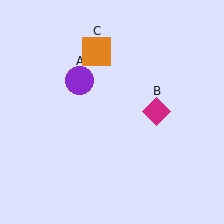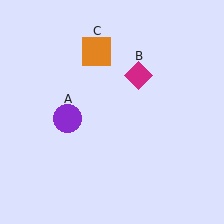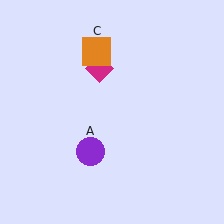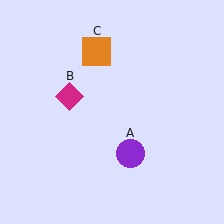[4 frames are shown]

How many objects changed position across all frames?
2 objects changed position: purple circle (object A), magenta diamond (object B).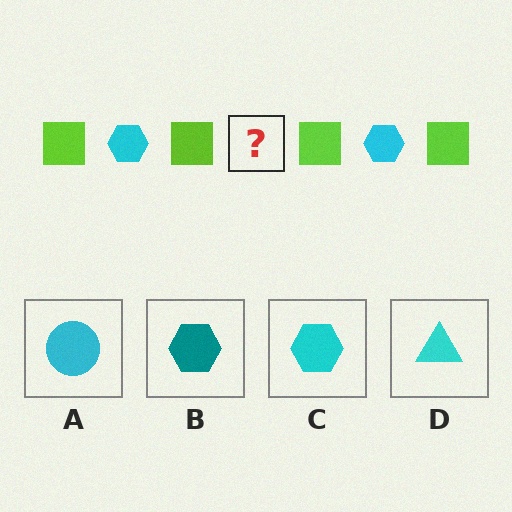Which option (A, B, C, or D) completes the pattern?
C.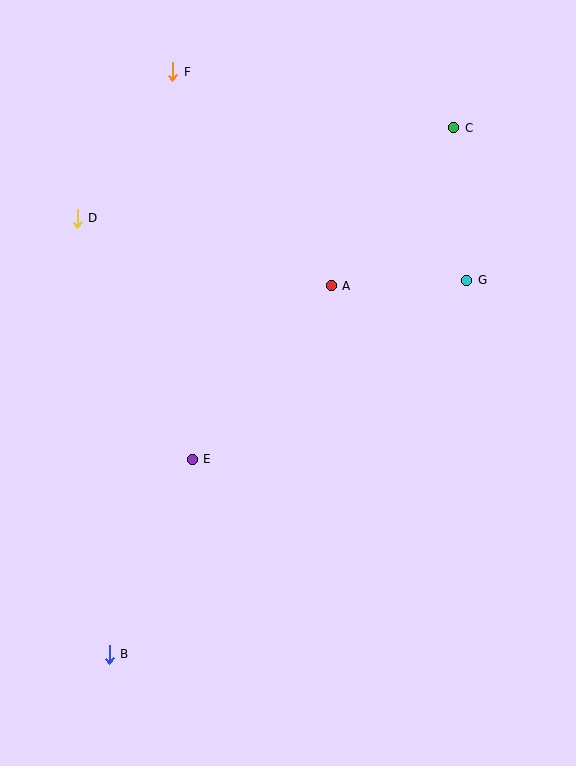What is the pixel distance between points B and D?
The distance between B and D is 437 pixels.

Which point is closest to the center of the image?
Point A at (331, 286) is closest to the center.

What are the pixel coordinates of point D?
Point D is at (77, 218).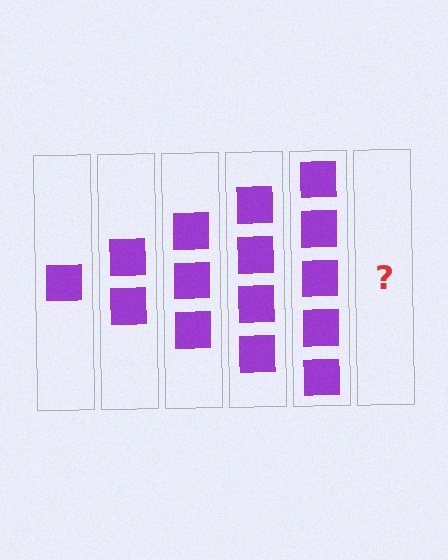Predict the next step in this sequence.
The next step is 6 squares.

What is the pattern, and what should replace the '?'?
The pattern is that each step adds one more square. The '?' should be 6 squares.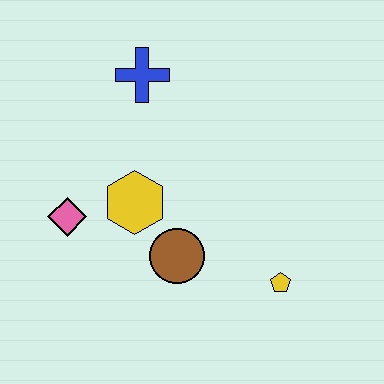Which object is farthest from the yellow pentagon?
The blue cross is farthest from the yellow pentagon.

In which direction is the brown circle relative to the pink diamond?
The brown circle is to the right of the pink diamond.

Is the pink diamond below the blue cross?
Yes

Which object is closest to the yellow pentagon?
The brown circle is closest to the yellow pentagon.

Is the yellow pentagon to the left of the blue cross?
No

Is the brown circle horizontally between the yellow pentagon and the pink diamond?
Yes